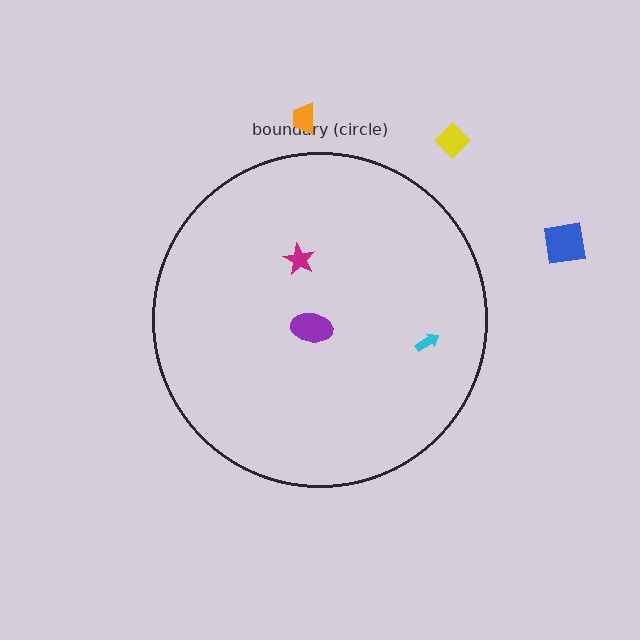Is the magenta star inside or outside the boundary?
Inside.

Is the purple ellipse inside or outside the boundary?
Inside.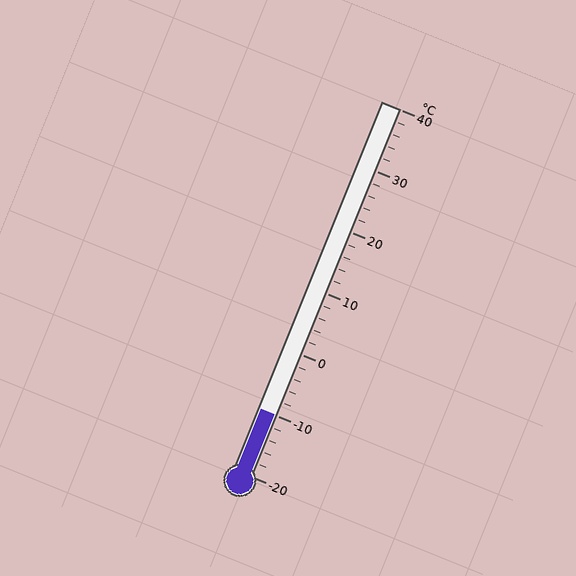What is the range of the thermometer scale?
The thermometer scale ranges from -20°C to 40°C.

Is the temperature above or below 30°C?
The temperature is below 30°C.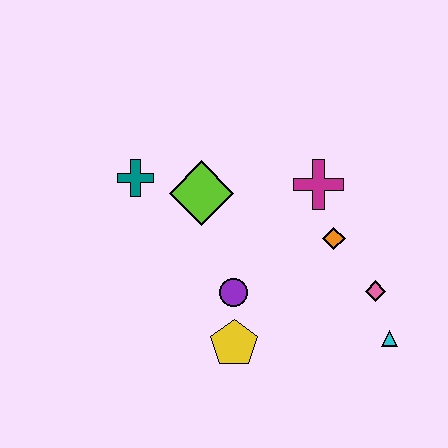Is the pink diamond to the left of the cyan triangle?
Yes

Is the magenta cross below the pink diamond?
No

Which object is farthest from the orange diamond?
The teal cross is farthest from the orange diamond.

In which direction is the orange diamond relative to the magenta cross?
The orange diamond is below the magenta cross.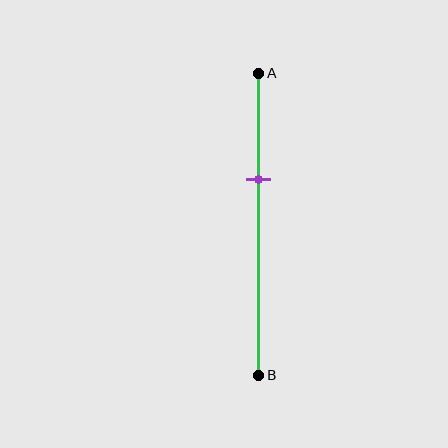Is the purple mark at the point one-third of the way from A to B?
Yes, the mark is approximately at the one-third point.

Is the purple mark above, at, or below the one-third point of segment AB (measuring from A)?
The purple mark is approximately at the one-third point of segment AB.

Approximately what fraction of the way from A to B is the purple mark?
The purple mark is approximately 35% of the way from A to B.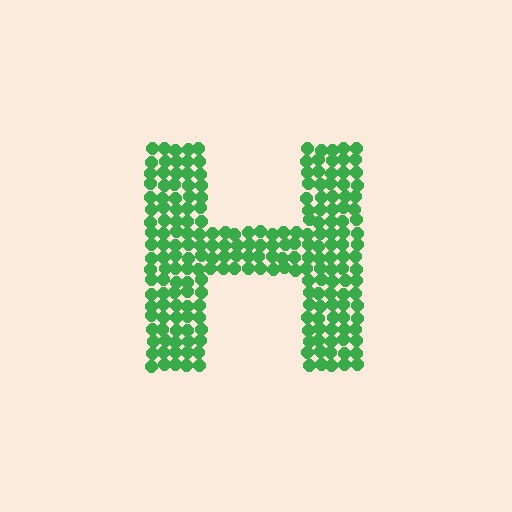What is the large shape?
The large shape is the letter H.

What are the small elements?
The small elements are circles.